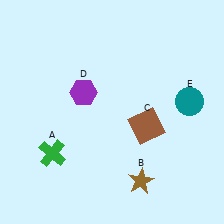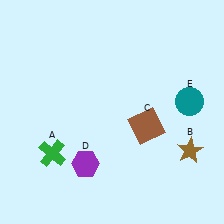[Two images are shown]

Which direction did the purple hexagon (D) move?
The purple hexagon (D) moved down.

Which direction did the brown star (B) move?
The brown star (B) moved right.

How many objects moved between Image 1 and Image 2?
2 objects moved between the two images.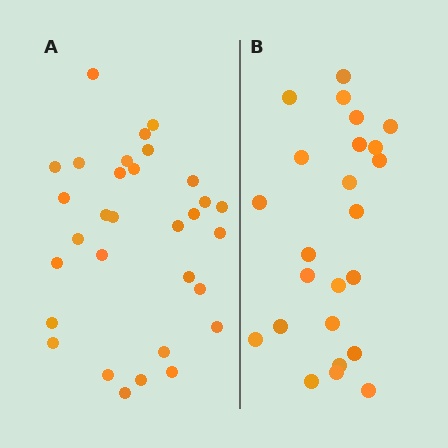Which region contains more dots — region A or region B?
Region A (the left region) has more dots.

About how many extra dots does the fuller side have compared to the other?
Region A has roughly 8 or so more dots than region B.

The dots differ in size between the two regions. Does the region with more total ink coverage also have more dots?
No. Region B has more total ink coverage because its dots are larger, but region A actually contains more individual dots. Total area can be misleading — the number of items is what matters here.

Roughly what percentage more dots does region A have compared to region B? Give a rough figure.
About 30% more.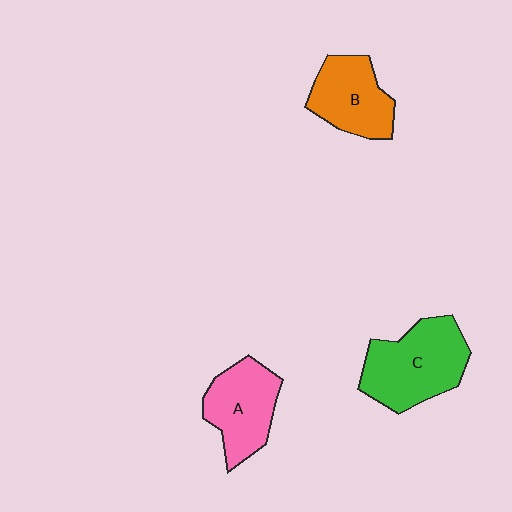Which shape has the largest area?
Shape C (green).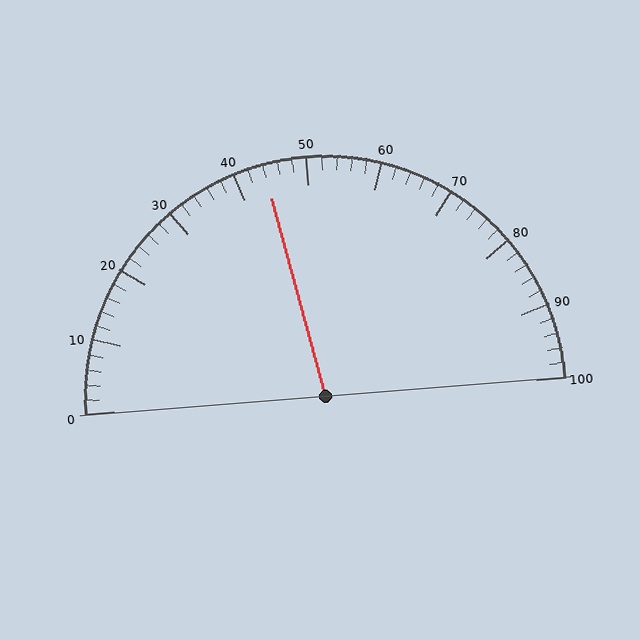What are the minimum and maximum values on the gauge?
The gauge ranges from 0 to 100.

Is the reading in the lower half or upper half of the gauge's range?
The reading is in the lower half of the range (0 to 100).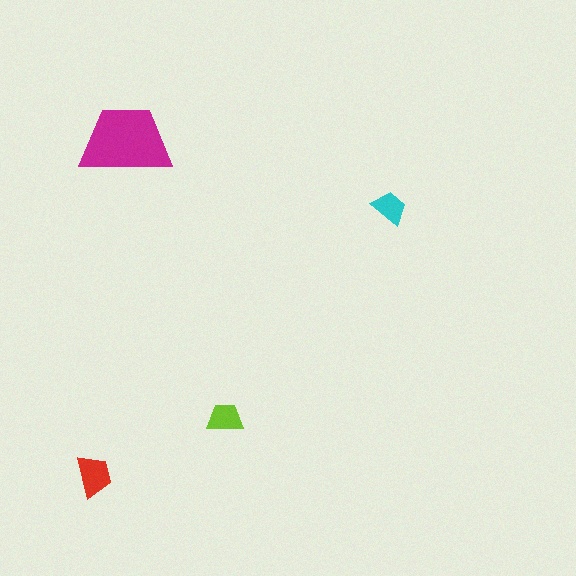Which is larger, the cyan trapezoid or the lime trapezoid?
The lime one.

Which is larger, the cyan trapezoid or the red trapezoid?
The red one.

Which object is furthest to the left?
The red trapezoid is leftmost.